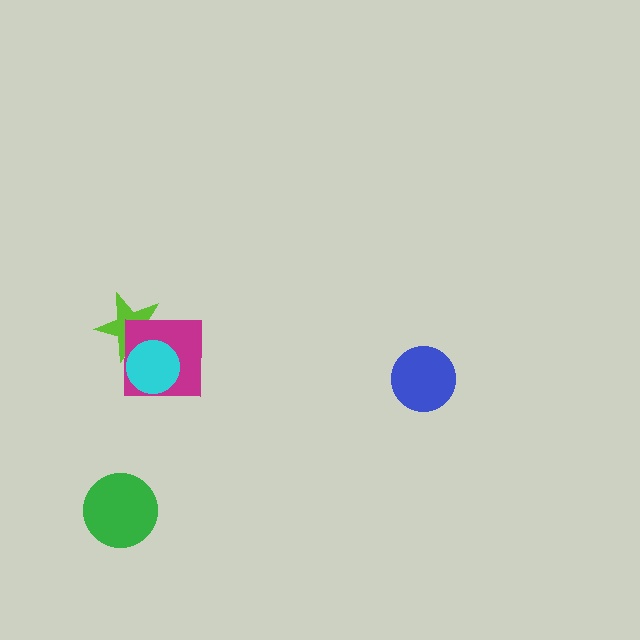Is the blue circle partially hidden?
No, no other shape covers it.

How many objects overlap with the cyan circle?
2 objects overlap with the cyan circle.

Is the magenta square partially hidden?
Yes, it is partially covered by another shape.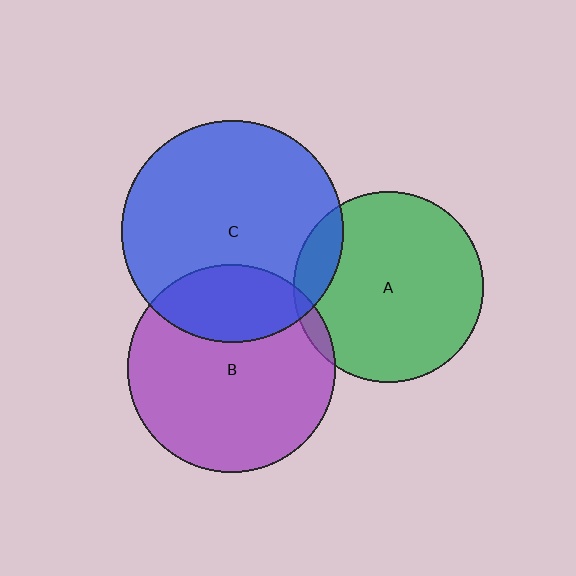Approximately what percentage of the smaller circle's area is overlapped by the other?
Approximately 10%.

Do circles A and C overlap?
Yes.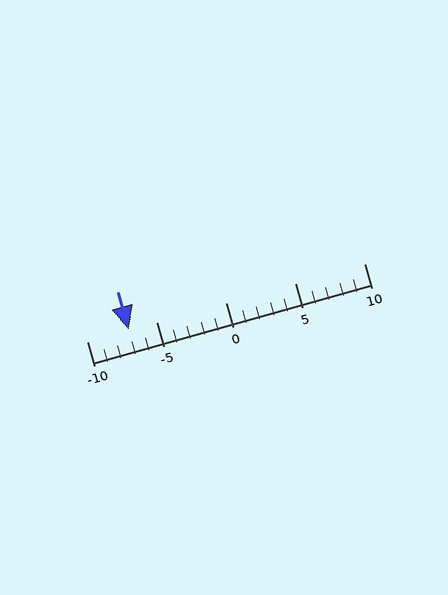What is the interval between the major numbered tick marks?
The major tick marks are spaced 5 units apart.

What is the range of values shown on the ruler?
The ruler shows values from -10 to 10.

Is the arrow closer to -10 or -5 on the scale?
The arrow is closer to -5.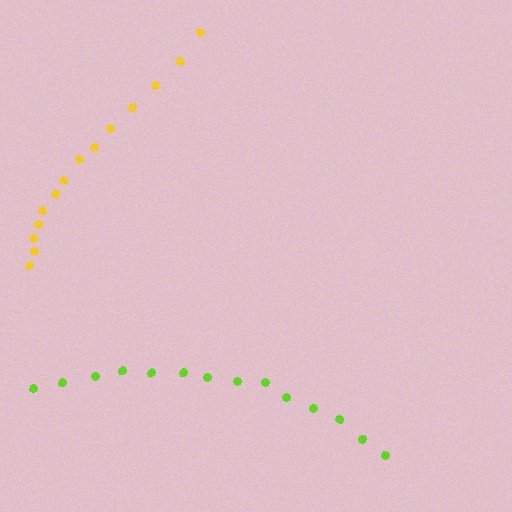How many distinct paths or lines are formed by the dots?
There are 2 distinct paths.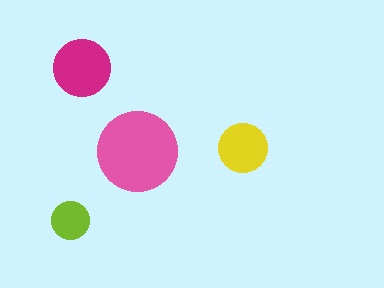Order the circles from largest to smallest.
the pink one, the magenta one, the yellow one, the lime one.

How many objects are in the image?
There are 4 objects in the image.